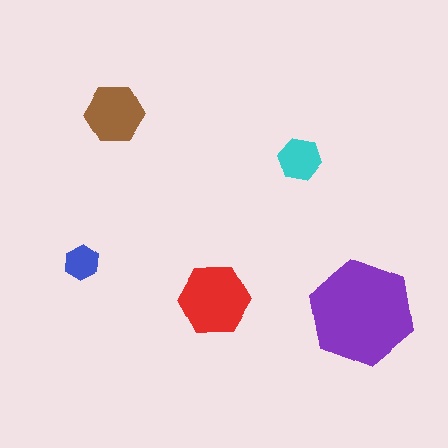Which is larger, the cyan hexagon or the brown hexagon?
The brown one.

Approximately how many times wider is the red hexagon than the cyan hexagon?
About 1.5 times wider.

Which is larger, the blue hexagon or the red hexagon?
The red one.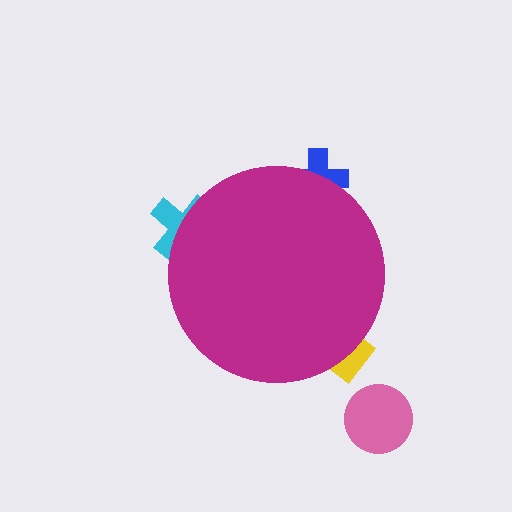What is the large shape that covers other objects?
A magenta circle.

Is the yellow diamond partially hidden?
Yes, the yellow diamond is partially hidden behind the magenta circle.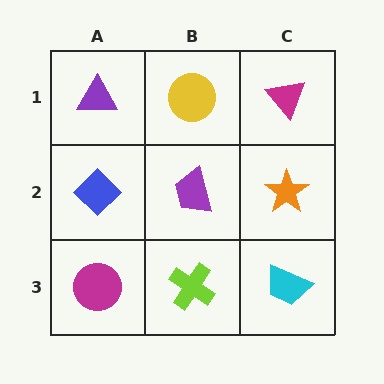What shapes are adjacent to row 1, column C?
An orange star (row 2, column C), a yellow circle (row 1, column B).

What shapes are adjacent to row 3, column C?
An orange star (row 2, column C), a lime cross (row 3, column B).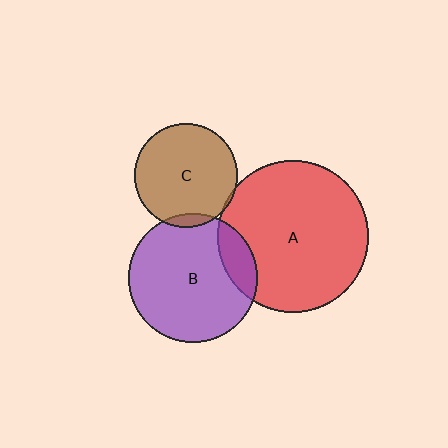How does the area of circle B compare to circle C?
Approximately 1.6 times.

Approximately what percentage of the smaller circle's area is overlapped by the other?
Approximately 5%.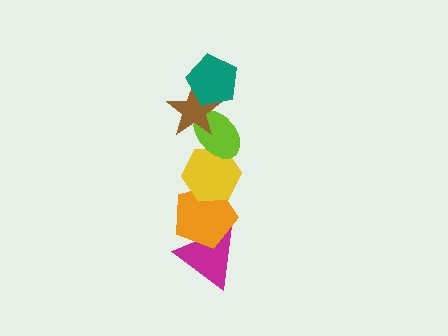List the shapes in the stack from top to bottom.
From top to bottom: the teal pentagon, the brown star, the lime ellipse, the yellow hexagon, the orange pentagon, the magenta triangle.